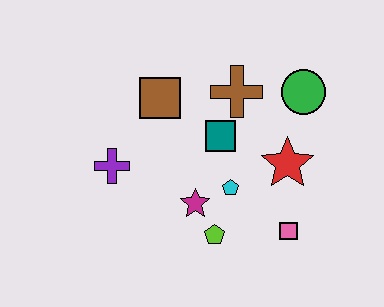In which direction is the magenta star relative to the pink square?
The magenta star is to the left of the pink square.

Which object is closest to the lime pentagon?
The magenta star is closest to the lime pentagon.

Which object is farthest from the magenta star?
The green circle is farthest from the magenta star.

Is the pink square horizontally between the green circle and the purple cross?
Yes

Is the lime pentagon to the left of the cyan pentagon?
Yes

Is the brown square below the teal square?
No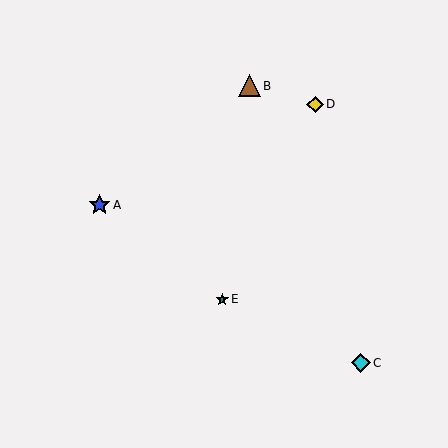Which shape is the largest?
The brown triangle (labeled B) is the largest.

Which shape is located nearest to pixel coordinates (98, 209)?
The blue star (labeled A) at (99, 205) is nearest to that location.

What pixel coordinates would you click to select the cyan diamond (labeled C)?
Click at (361, 363) to select the cyan diamond C.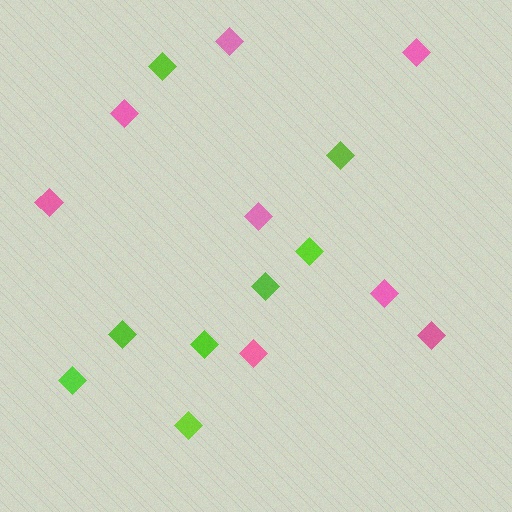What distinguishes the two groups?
There are 2 groups: one group of pink diamonds (8) and one group of lime diamonds (8).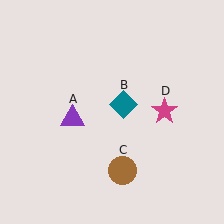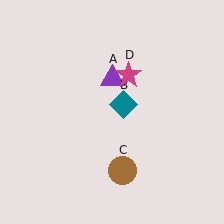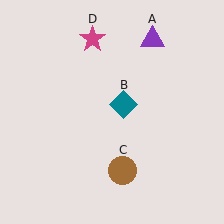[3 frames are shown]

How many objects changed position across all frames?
2 objects changed position: purple triangle (object A), magenta star (object D).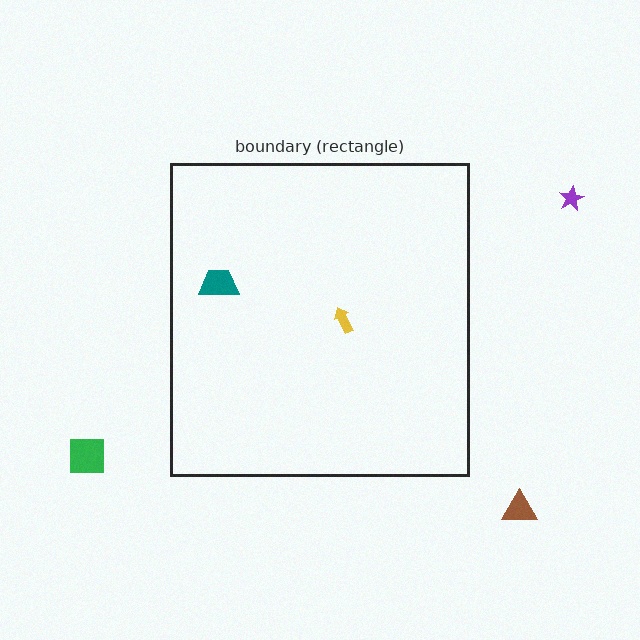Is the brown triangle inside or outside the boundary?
Outside.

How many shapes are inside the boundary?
2 inside, 3 outside.